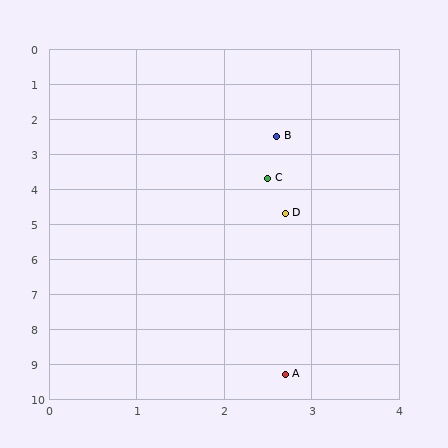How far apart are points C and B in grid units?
Points C and B are about 1.2 grid units apart.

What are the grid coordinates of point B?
Point B is at approximately (2.6, 2.5).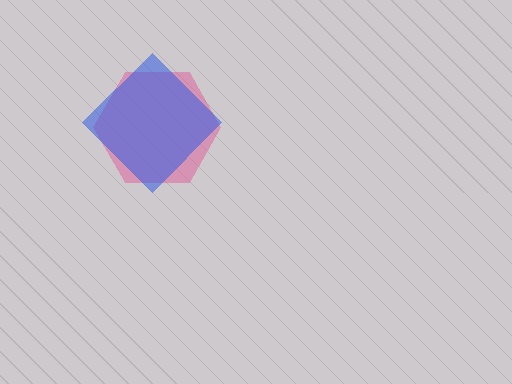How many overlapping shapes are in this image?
There are 2 overlapping shapes in the image.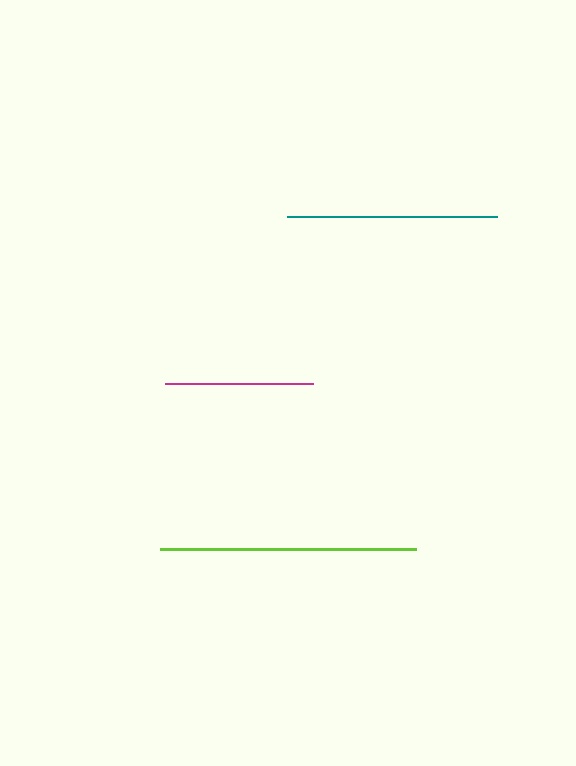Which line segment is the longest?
The lime line is the longest at approximately 256 pixels.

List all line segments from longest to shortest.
From longest to shortest: lime, teal, magenta.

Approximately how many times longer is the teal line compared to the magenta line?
The teal line is approximately 1.4 times the length of the magenta line.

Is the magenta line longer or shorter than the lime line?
The lime line is longer than the magenta line.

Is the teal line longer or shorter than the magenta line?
The teal line is longer than the magenta line.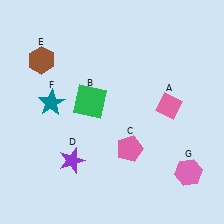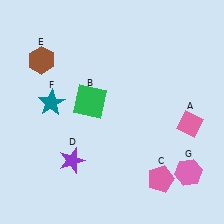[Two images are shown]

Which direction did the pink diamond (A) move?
The pink diamond (A) moved right.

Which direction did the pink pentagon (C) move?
The pink pentagon (C) moved right.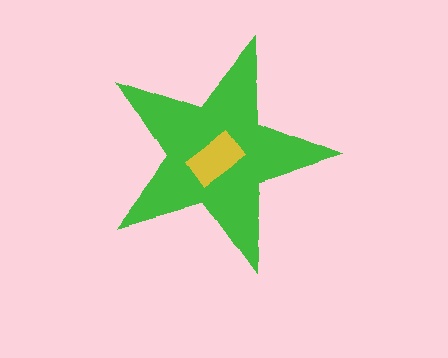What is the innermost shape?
The yellow rectangle.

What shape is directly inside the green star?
The yellow rectangle.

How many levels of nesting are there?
2.